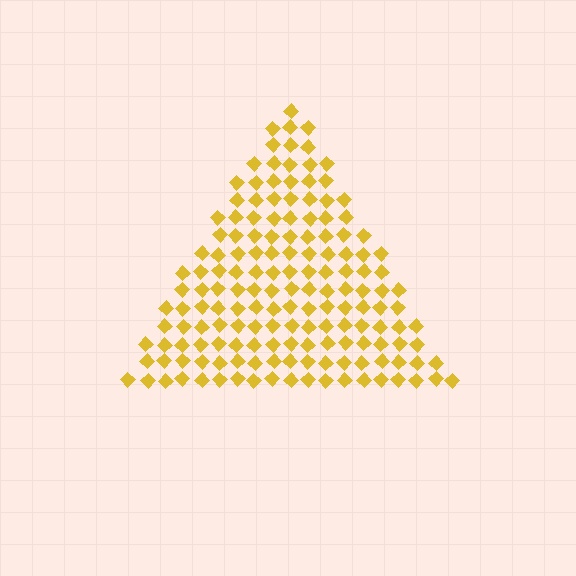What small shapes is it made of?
It is made of small diamonds.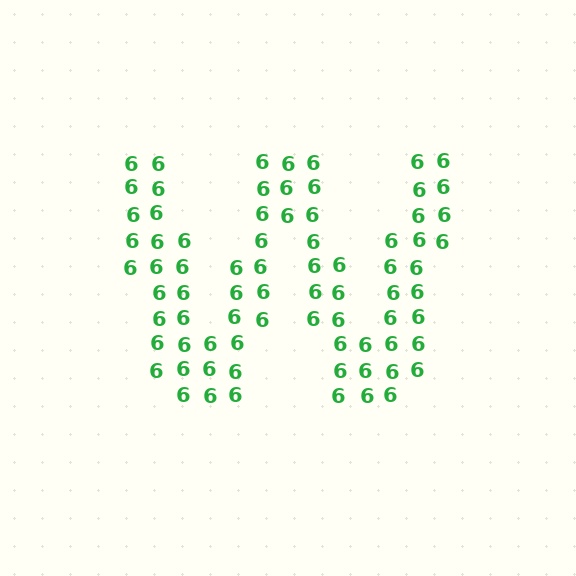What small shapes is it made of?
It is made of small digit 6's.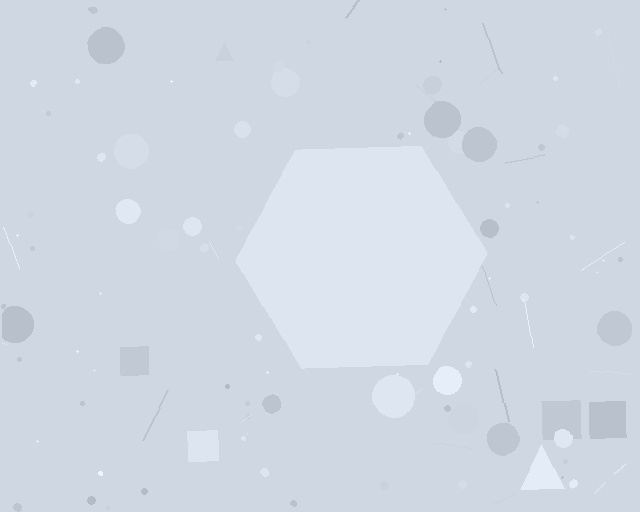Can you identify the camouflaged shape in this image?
The camouflaged shape is a hexagon.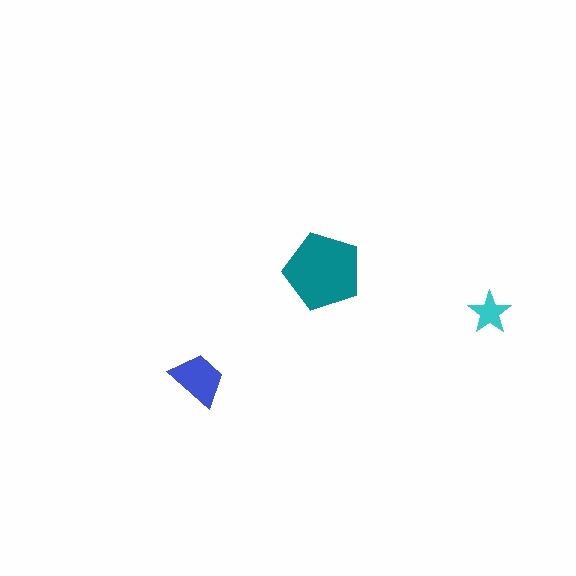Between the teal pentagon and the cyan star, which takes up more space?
The teal pentagon.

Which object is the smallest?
The cyan star.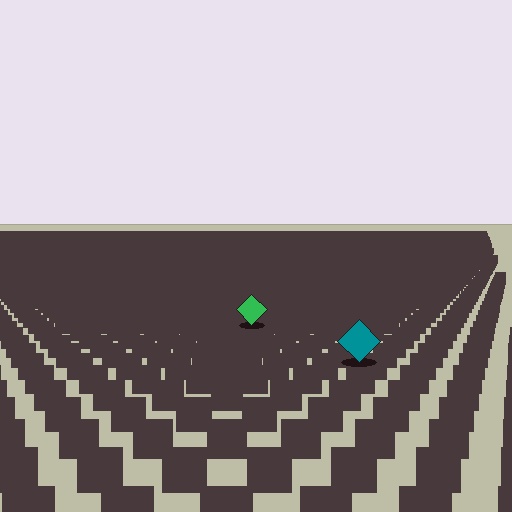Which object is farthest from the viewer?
The green diamond is farthest from the viewer. It appears smaller and the ground texture around it is denser.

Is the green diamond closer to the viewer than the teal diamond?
No. The teal diamond is closer — you can tell from the texture gradient: the ground texture is coarser near it.